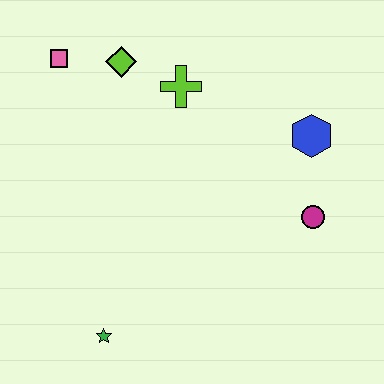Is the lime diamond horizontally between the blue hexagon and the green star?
Yes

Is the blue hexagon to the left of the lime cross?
No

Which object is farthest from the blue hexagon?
The green star is farthest from the blue hexagon.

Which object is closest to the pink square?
The lime diamond is closest to the pink square.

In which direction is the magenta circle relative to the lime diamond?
The magenta circle is to the right of the lime diamond.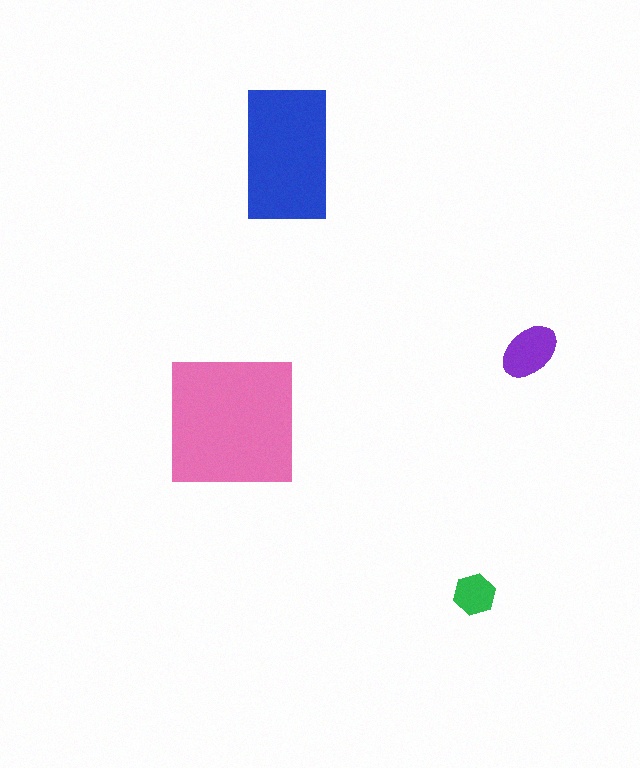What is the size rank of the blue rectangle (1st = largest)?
2nd.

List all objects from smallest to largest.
The green hexagon, the purple ellipse, the blue rectangle, the pink square.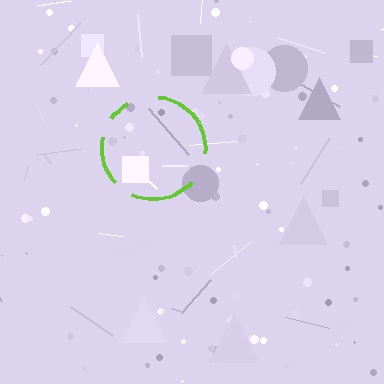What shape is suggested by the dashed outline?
The dashed outline suggests a circle.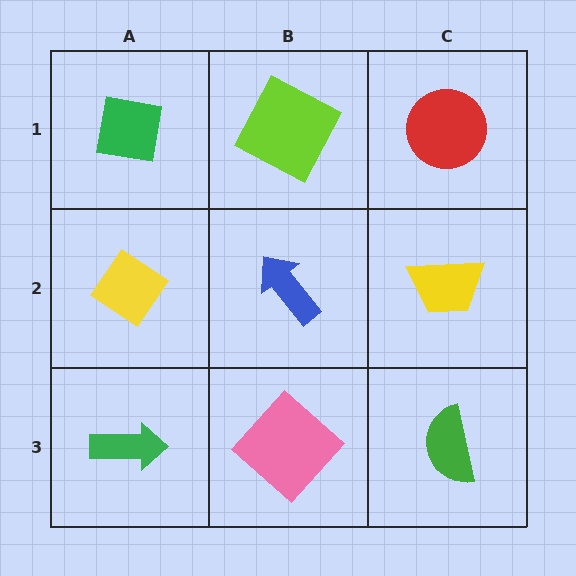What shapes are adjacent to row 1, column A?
A yellow diamond (row 2, column A), a lime square (row 1, column B).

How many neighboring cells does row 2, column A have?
3.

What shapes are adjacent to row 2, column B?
A lime square (row 1, column B), a pink diamond (row 3, column B), a yellow diamond (row 2, column A), a yellow trapezoid (row 2, column C).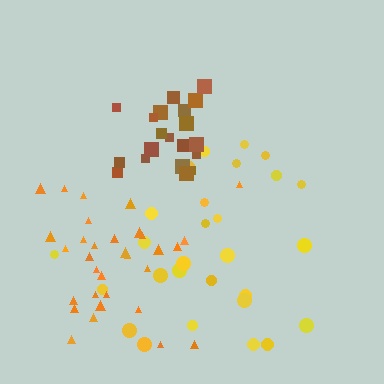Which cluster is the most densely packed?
Brown.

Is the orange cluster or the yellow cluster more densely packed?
Orange.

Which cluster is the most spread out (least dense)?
Yellow.